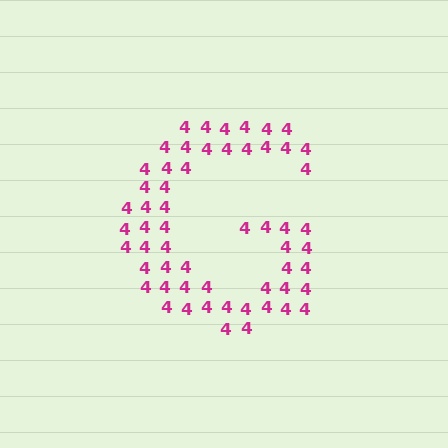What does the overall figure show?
The overall figure shows the letter G.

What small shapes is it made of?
It is made of small digit 4's.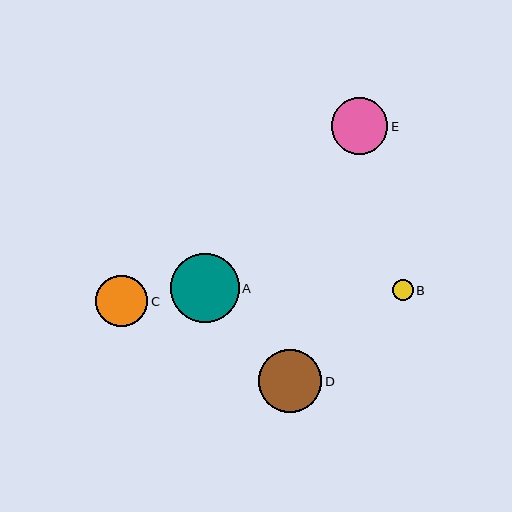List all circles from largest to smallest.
From largest to smallest: A, D, E, C, B.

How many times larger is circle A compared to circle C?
Circle A is approximately 1.3 times the size of circle C.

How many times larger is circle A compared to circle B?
Circle A is approximately 3.3 times the size of circle B.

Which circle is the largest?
Circle A is the largest with a size of approximately 69 pixels.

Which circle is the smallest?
Circle B is the smallest with a size of approximately 21 pixels.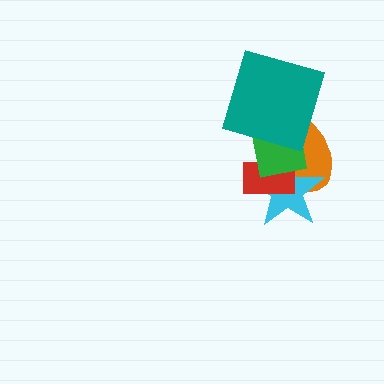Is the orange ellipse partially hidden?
Yes, it is partially covered by another shape.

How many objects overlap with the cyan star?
3 objects overlap with the cyan star.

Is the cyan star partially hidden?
Yes, it is partially covered by another shape.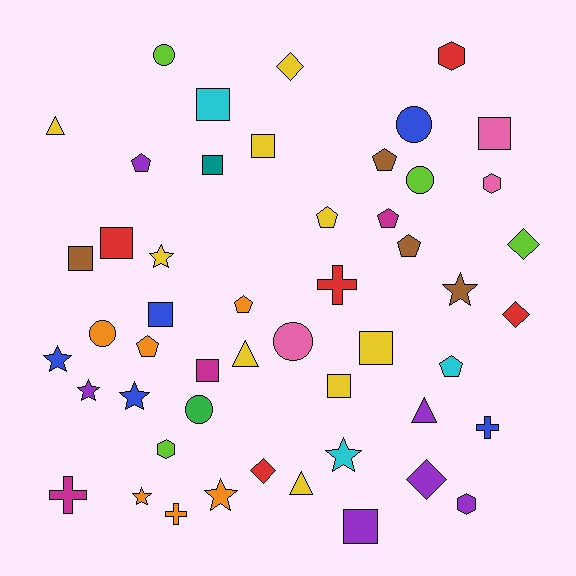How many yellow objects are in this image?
There are 9 yellow objects.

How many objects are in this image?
There are 50 objects.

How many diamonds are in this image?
There are 5 diamonds.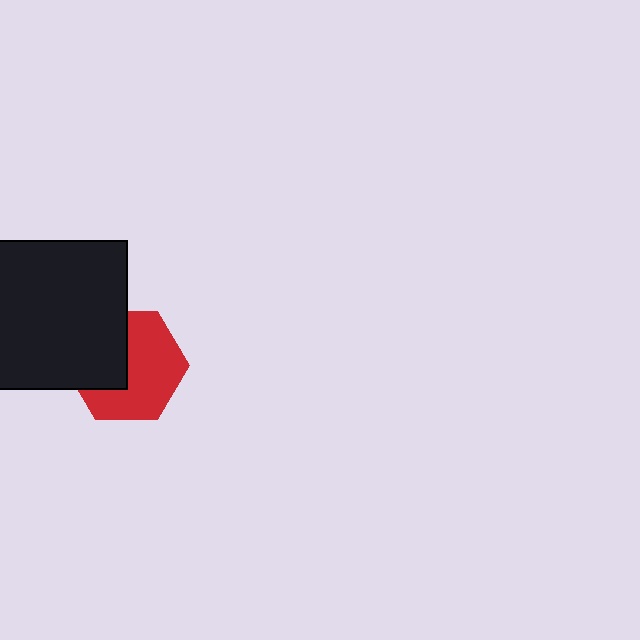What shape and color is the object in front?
The object in front is a black square.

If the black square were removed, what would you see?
You would see the complete red hexagon.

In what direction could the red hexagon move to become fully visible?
The red hexagon could move toward the lower-right. That would shift it out from behind the black square entirely.